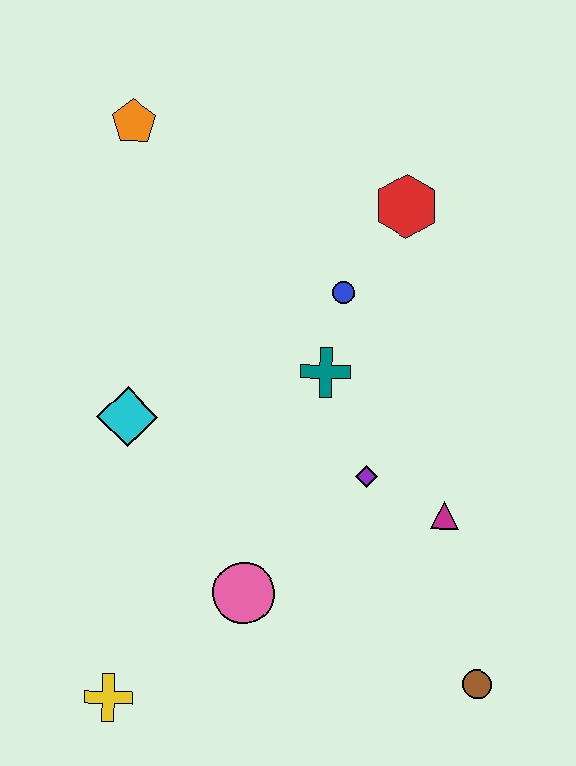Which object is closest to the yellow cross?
The pink circle is closest to the yellow cross.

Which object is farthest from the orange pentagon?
The brown circle is farthest from the orange pentagon.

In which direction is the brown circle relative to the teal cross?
The brown circle is below the teal cross.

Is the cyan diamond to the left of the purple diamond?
Yes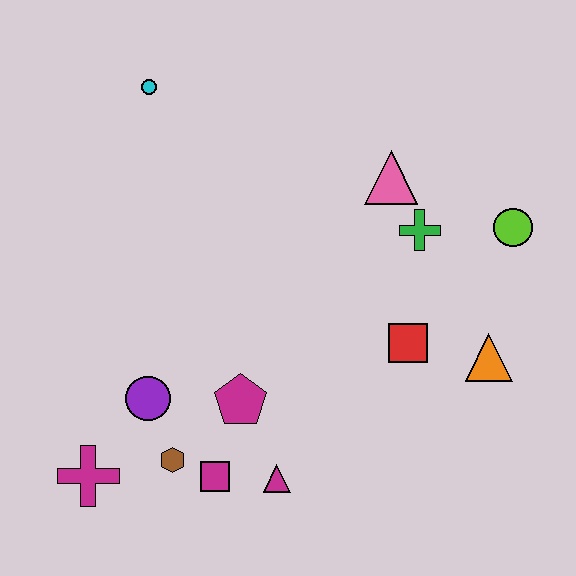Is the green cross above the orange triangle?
Yes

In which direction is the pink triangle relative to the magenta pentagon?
The pink triangle is above the magenta pentagon.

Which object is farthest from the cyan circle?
The orange triangle is farthest from the cyan circle.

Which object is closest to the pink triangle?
The green cross is closest to the pink triangle.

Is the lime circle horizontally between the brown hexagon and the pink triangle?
No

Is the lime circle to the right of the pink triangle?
Yes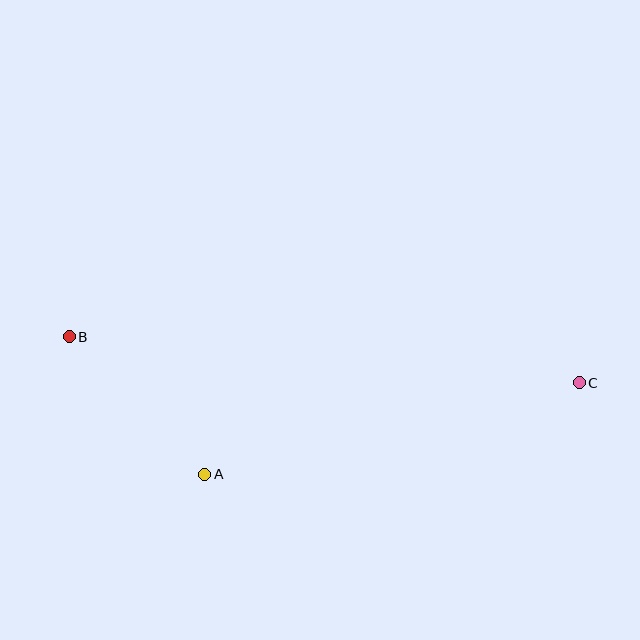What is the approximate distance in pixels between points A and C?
The distance between A and C is approximately 386 pixels.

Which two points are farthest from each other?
Points B and C are farthest from each other.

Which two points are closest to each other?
Points A and B are closest to each other.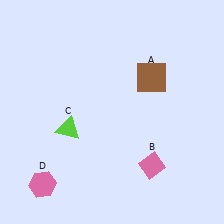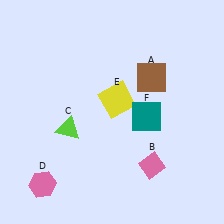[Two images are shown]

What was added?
A yellow square (E), a teal square (F) were added in Image 2.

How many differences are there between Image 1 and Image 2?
There are 2 differences between the two images.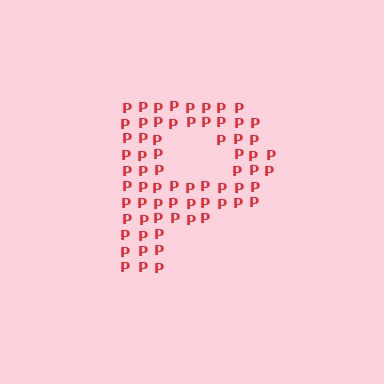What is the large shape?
The large shape is the letter P.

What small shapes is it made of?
It is made of small letter P's.